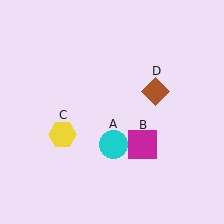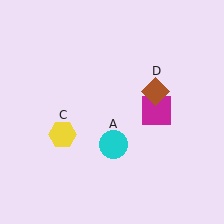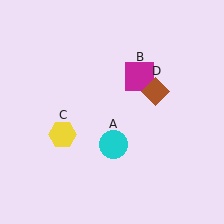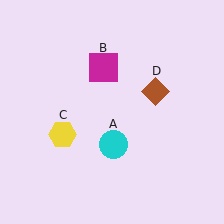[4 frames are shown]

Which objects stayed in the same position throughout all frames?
Cyan circle (object A) and yellow hexagon (object C) and brown diamond (object D) remained stationary.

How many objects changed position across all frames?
1 object changed position: magenta square (object B).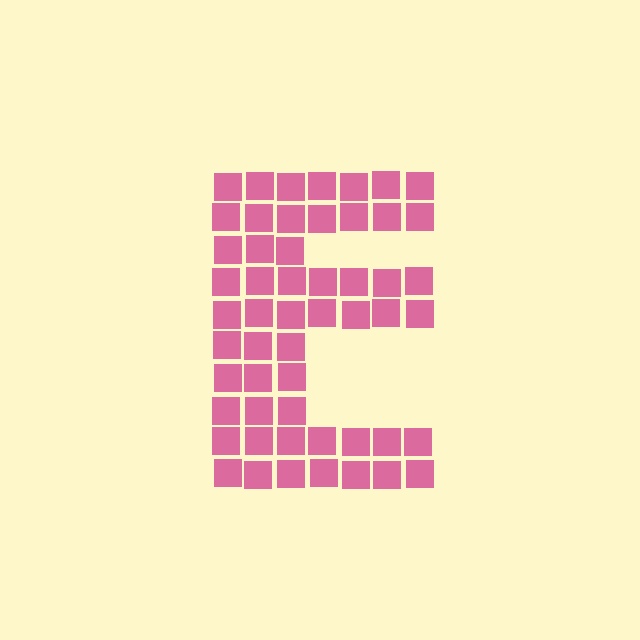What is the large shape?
The large shape is the letter E.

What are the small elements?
The small elements are squares.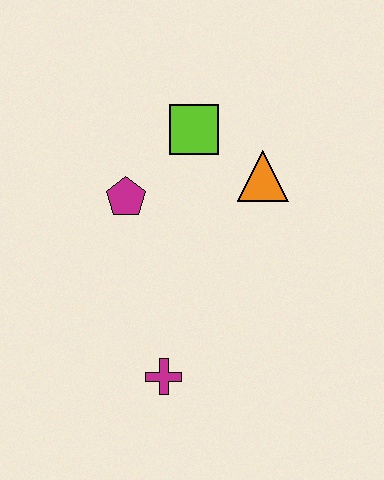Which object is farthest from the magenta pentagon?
The magenta cross is farthest from the magenta pentagon.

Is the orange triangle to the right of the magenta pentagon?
Yes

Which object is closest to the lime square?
The orange triangle is closest to the lime square.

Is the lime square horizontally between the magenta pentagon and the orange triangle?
Yes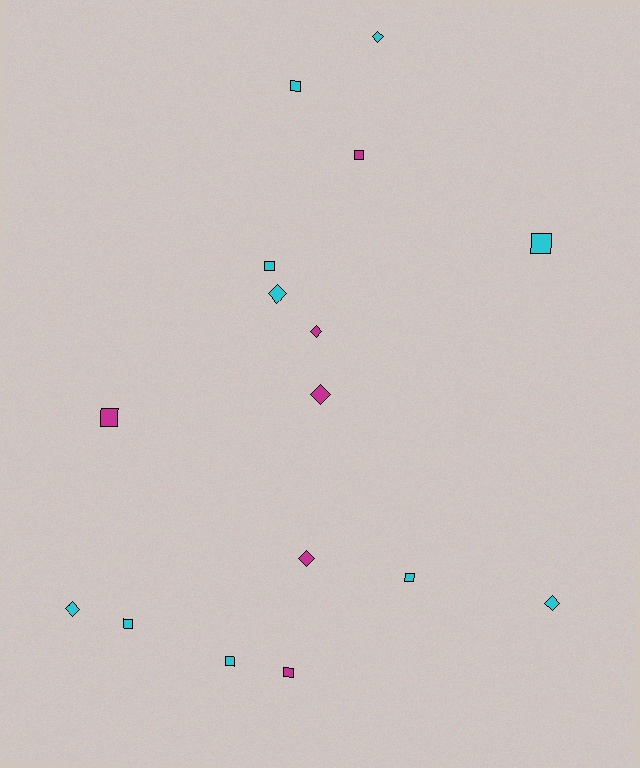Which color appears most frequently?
Cyan, with 10 objects.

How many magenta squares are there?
There are 3 magenta squares.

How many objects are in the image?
There are 16 objects.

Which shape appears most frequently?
Square, with 9 objects.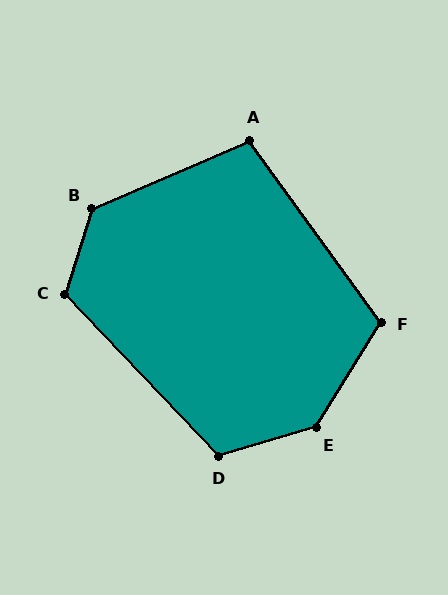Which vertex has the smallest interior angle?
A, at approximately 103 degrees.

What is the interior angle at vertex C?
Approximately 119 degrees (obtuse).